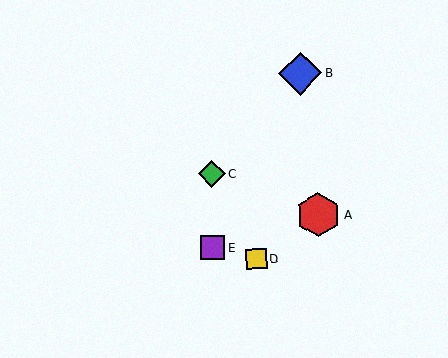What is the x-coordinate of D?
Object D is at x≈256.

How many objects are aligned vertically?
2 objects (C, E) are aligned vertically.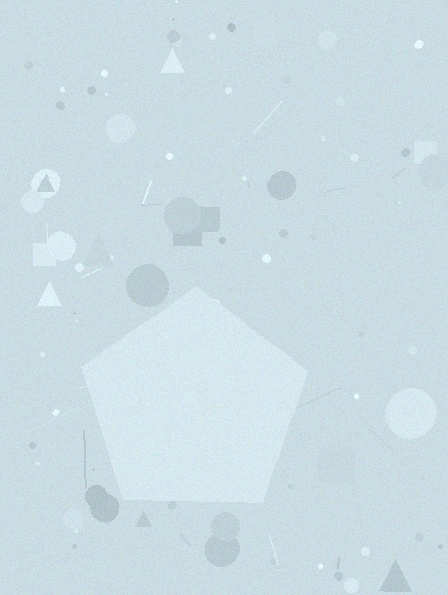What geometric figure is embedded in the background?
A pentagon is embedded in the background.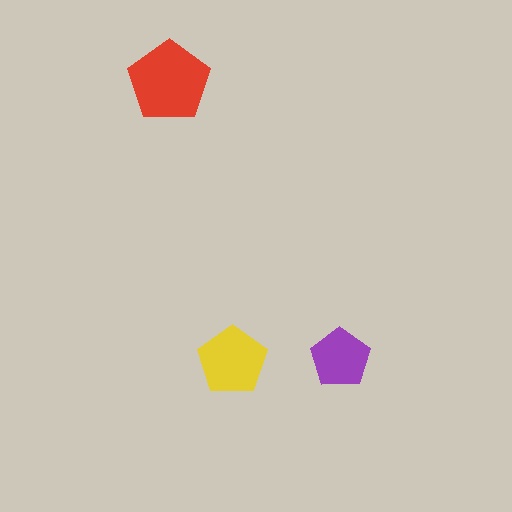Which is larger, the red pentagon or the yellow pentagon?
The red one.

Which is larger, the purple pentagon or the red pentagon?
The red one.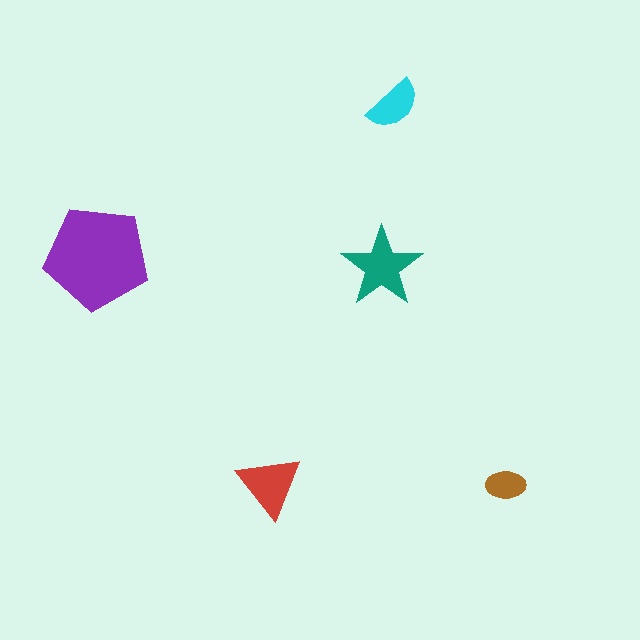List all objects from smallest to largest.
The brown ellipse, the cyan semicircle, the red triangle, the teal star, the purple pentagon.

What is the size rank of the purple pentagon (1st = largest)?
1st.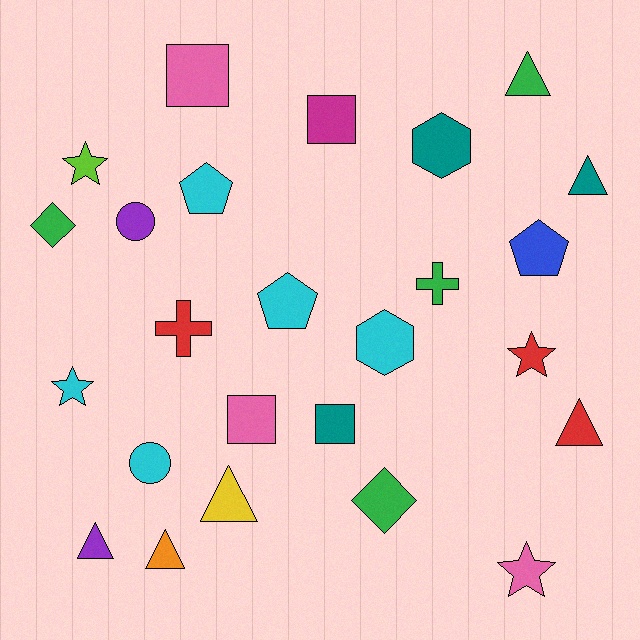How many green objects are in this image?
There are 4 green objects.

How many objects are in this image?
There are 25 objects.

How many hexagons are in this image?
There are 2 hexagons.